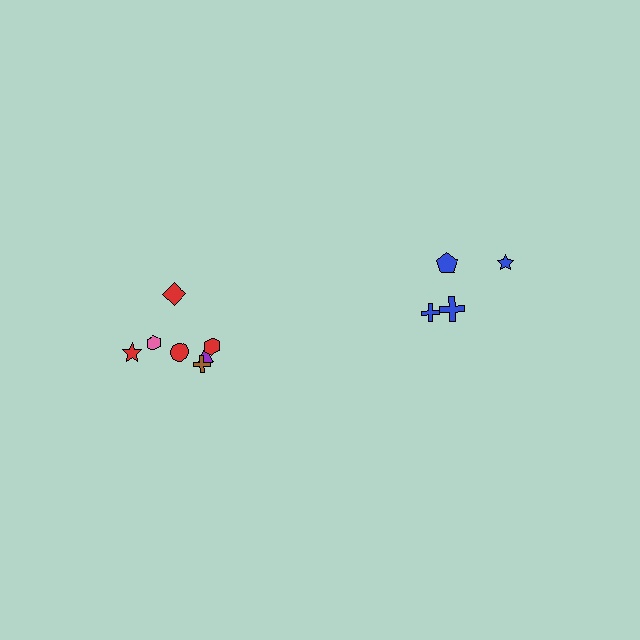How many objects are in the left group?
There are 7 objects.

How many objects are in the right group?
There are 4 objects.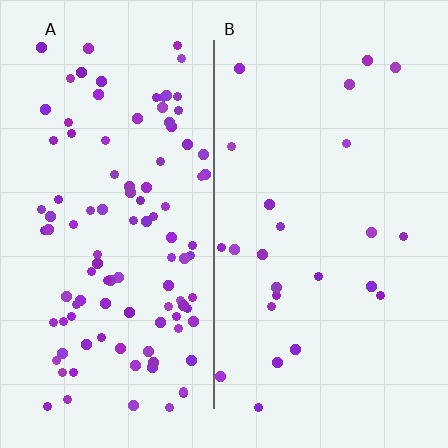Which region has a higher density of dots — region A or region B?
A (the left).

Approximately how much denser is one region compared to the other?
Approximately 4.4× — region A over region B.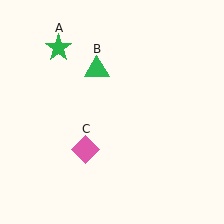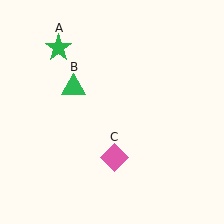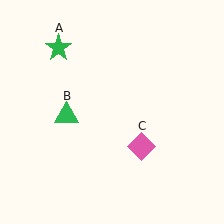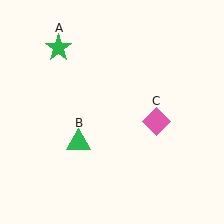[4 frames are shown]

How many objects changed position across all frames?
2 objects changed position: green triangle (object B), pink diamond (object C).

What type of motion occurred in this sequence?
The green triangle (object B), pink diamond (object C) rotated counterclockwise around the center of the scene.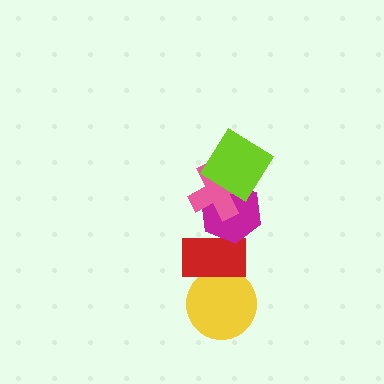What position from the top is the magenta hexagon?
The magenta hexagon is 3rd from the top.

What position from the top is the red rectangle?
The red rectangle is 4th from the top.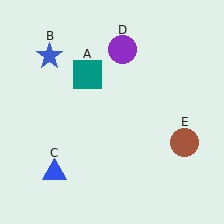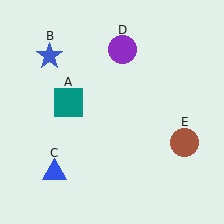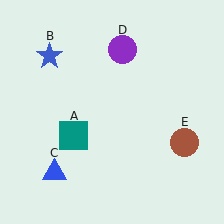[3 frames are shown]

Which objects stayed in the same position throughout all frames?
Blue star (object B) and blue triangle (object C) and purple circle (object D) and brown circle (object E) remained stationary.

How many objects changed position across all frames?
1 object changed position: teal square (object A).